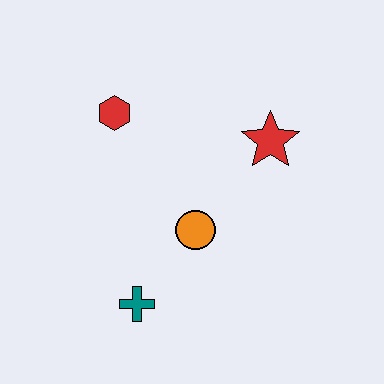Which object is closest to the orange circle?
The teal cross is closest to the orange circle.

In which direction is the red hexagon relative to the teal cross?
The red hexagon is above the teal cross.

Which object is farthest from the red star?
The teal cross is farthest from the red star.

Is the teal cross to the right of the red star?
No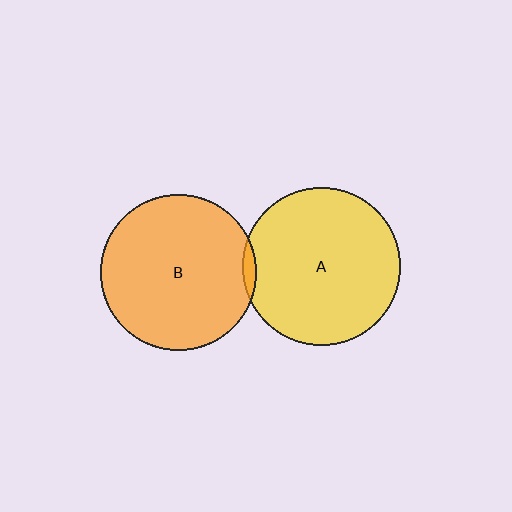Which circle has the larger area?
Circle A (yellow).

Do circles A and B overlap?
Yes.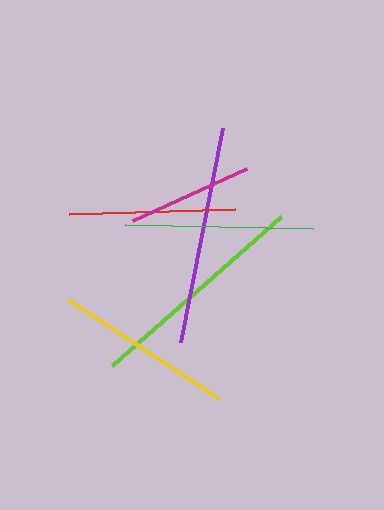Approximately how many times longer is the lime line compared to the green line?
The lime line is approximately 1.2 times the length of the green line.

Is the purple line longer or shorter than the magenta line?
The purple line is longer than the magenta line.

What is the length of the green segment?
The green segment is approximately 188 pixels long.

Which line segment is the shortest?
The magenta line is the shortest at approximately 125 pixels.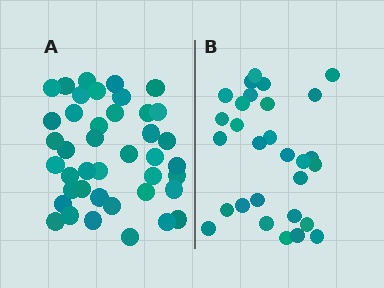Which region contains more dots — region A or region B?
Region A (the left region) has more dots.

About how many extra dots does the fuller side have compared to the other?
Region A has roughly 12 or so more dots than region B.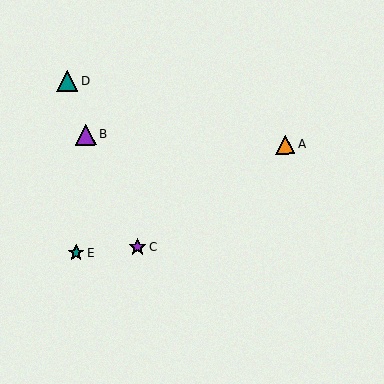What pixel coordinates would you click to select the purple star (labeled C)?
Click at (137, 247) to select the purple star C.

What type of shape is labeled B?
Shape B is a purple triangle.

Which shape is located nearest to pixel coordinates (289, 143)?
The orange triangle (labeled A) at (285, 145) is nearest to that location.